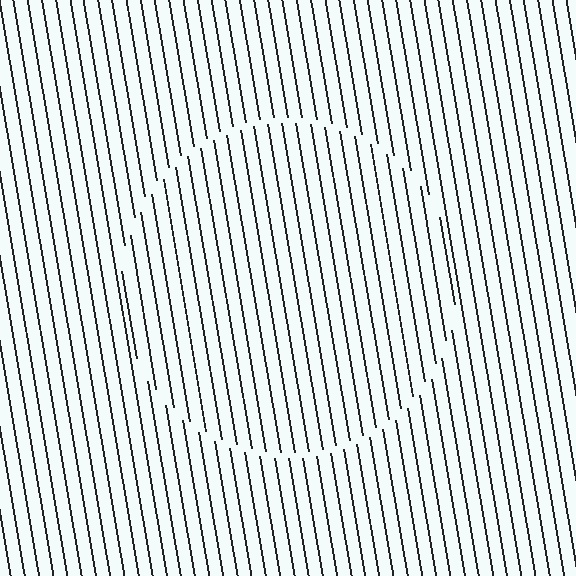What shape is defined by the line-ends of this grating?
An illusory circle. The interior of the shape contains the same grating, shifted by half a period — the contour is defined by the phase discontinuity where line-ends from the inner and outer gratings abut.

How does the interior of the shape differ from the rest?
The interior of the shape contains the same grating, shifted by half a period — the contour is defined by the phase discontinuity where line-ends from the inner and outer gratings abut.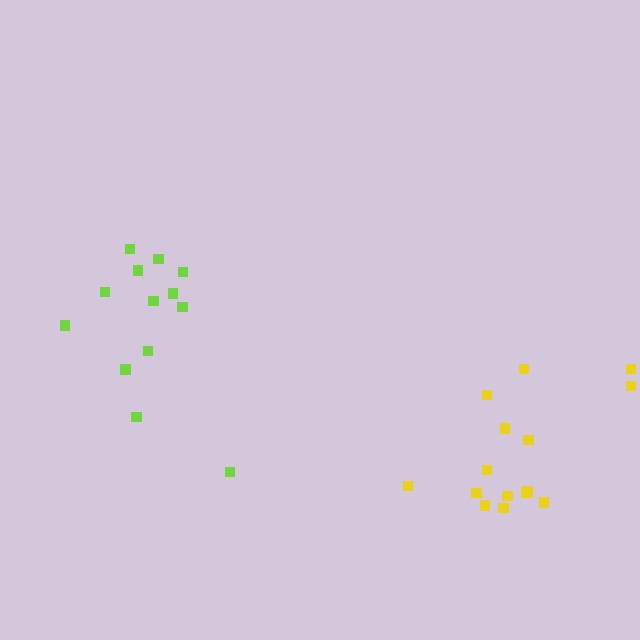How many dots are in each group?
Group 1: 13 dots, Group 2: 15 dots (28 total).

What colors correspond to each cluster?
The clusters are colored: lime, yellow.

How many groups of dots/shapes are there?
There are 2 groups.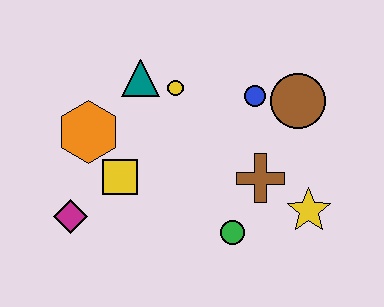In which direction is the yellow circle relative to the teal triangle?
The yellow circle is to the right of the teal triangle.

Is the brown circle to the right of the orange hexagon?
Yes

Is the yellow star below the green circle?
No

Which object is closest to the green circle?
The brown cross is closest to the green circle.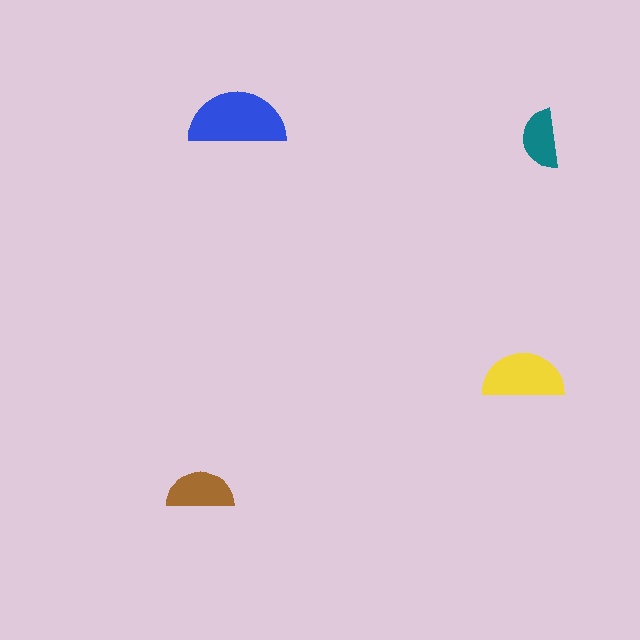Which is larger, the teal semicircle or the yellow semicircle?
The yellow one.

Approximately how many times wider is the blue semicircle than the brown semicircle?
About 1.5 times wider.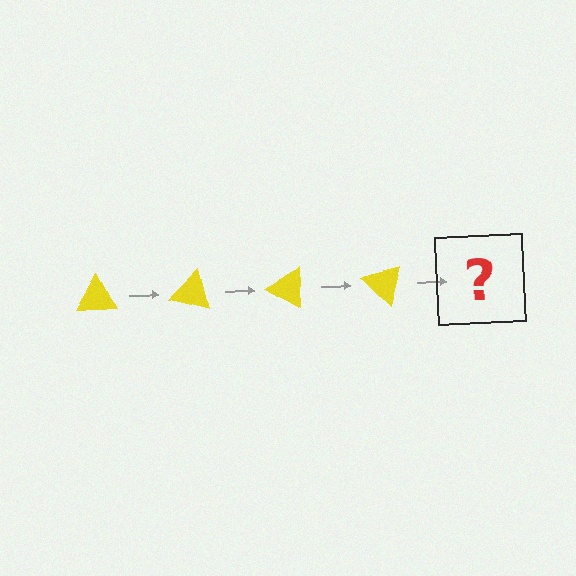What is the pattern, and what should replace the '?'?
The pattern is that the triangle rotates 15 degrees each step. The '?' should be a yellow triangle rotated 60 degrees.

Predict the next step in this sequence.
The next step is a yellow triangle rotated 60 degrees.